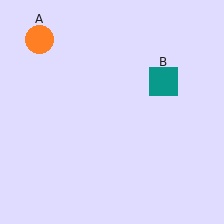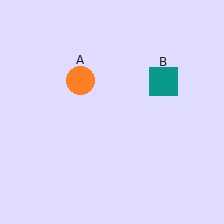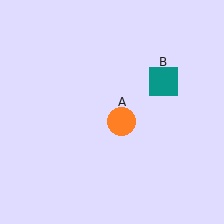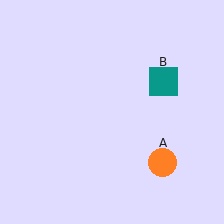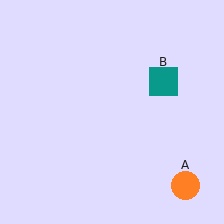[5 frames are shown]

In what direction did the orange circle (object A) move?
The orange circle (object A) moved down and to the right.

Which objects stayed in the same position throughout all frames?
Teal square (object B) remained stationary.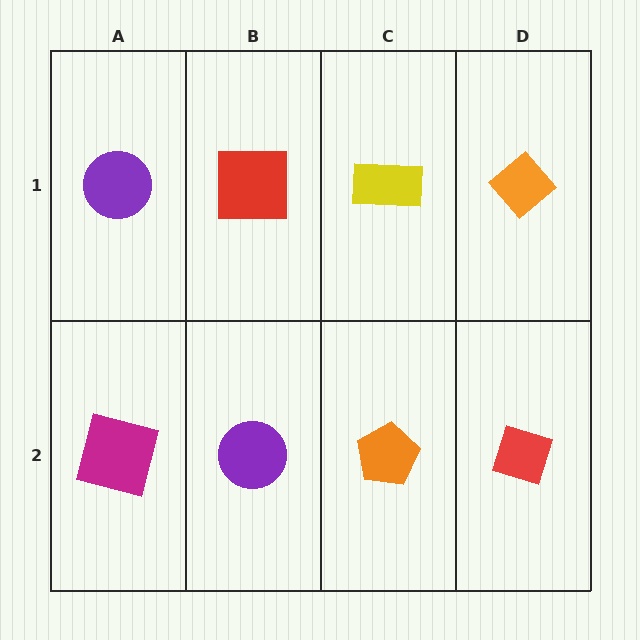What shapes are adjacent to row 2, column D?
An orange diamond (row 1, column D), an orange pentagon (row 2, column C).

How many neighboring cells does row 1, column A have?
2.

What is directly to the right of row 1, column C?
An orange diamond.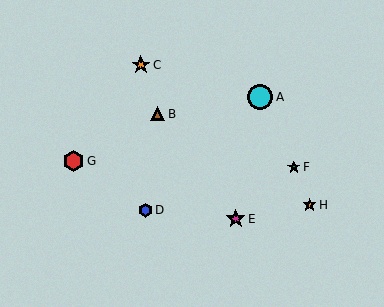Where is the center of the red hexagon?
The center of the red hexagon is at (73, 161).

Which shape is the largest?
The cyan circle (labeled A) is the largest.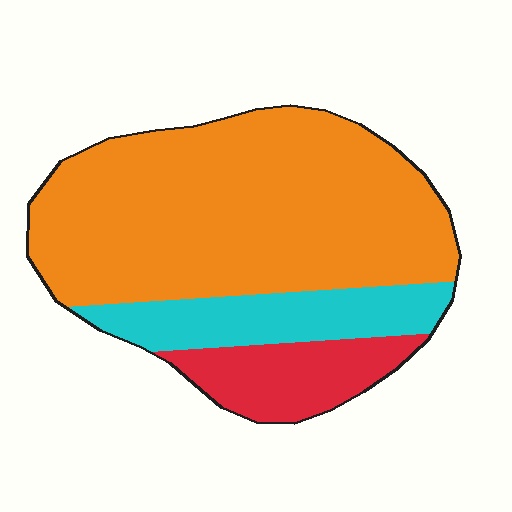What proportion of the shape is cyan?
Cyan takes up about one sixth (1/6) of the shape.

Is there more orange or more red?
Orange.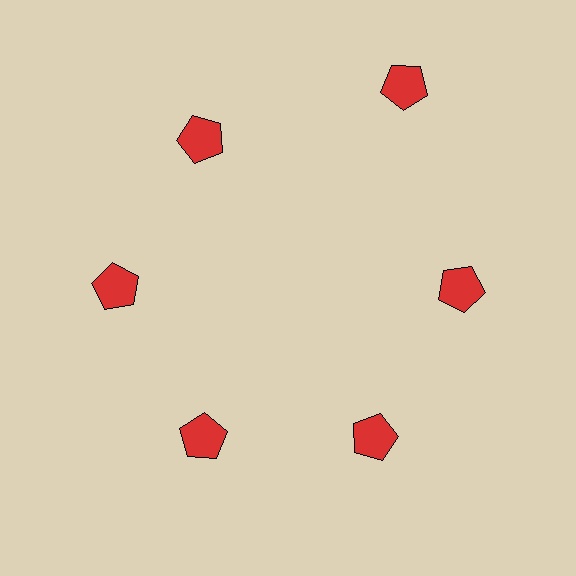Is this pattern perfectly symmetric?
No. The 6 red pentagons are arranged in a ring, but one element near the 1 o'clock position is pushed outward from the center, breaking the 6-fold rotational symmetry.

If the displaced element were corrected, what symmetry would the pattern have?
It would have 6-fold rotational symmetry — the pattern would map onto itself every 60 degrees.